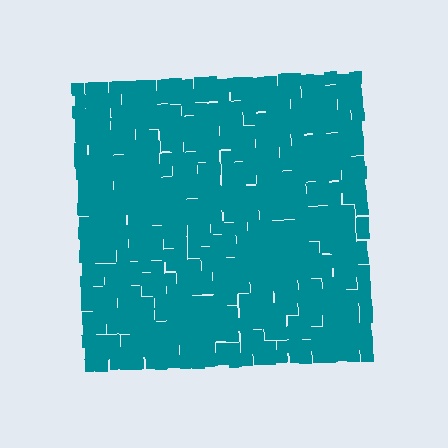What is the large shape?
The large shape is a square.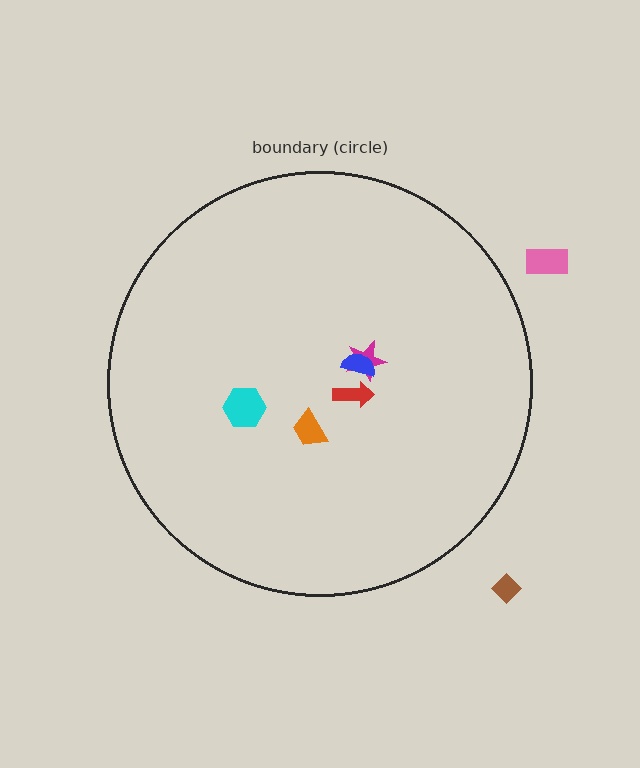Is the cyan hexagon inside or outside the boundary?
Inside.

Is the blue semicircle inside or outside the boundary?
Inside.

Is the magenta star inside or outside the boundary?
Inside.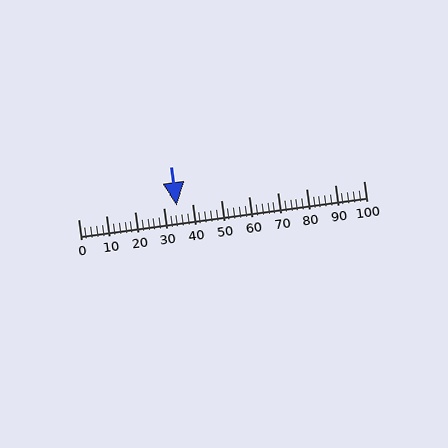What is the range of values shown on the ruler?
The ruler shows values from 0 to 100.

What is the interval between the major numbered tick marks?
The major tick marks are spaced 10 units apart.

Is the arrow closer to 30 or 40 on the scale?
The arrow is closer to 30.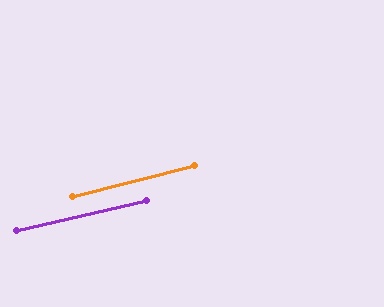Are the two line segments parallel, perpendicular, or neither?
Parallel — their directions differ by only 1.3°.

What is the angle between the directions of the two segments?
Approximately 1 degree.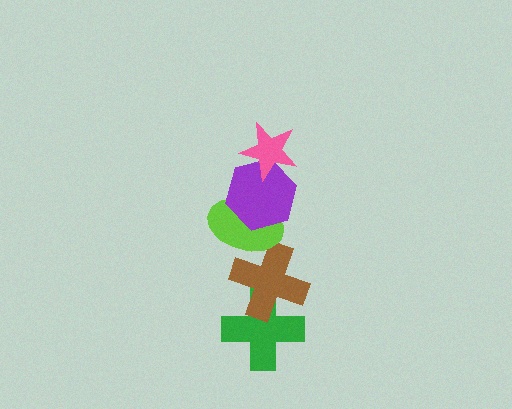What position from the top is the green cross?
The green cross is 5th from the top.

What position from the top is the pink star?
The pink star is 1st from the top.